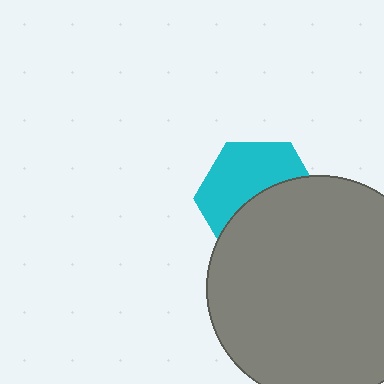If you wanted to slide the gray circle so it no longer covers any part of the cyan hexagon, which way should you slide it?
Slide it down — that is the most direct way to separate the two shapes.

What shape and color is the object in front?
The object in front is a gray circle.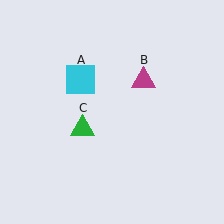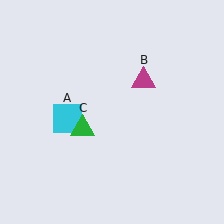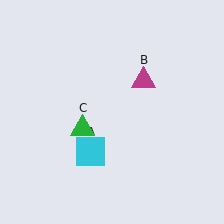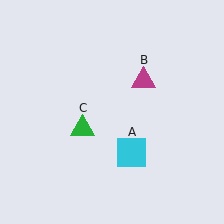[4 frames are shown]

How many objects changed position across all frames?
1 object changed position: cyan square (object A).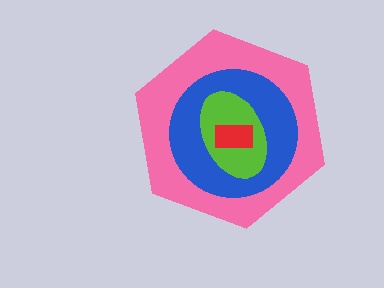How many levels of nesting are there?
4.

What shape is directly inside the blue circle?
The lime ellipse.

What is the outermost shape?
The pink hexagon.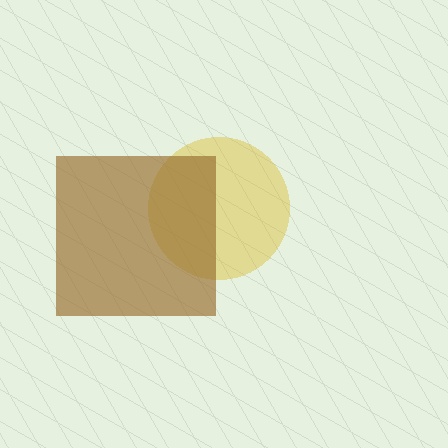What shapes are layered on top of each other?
The layered shapes are: a yellow circle, a brown square.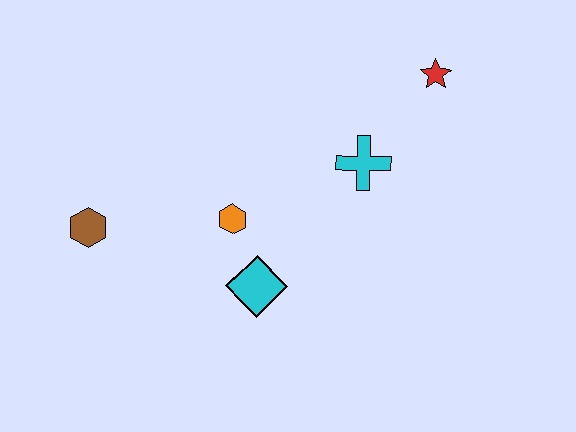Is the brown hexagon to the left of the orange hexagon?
Yes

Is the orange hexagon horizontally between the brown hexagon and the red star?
Yes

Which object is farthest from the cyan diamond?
The red star is farthest from the cyan diamond.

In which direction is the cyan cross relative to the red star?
The cyan cross is below the red star.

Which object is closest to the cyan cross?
The red star is closest to the cyan cross.